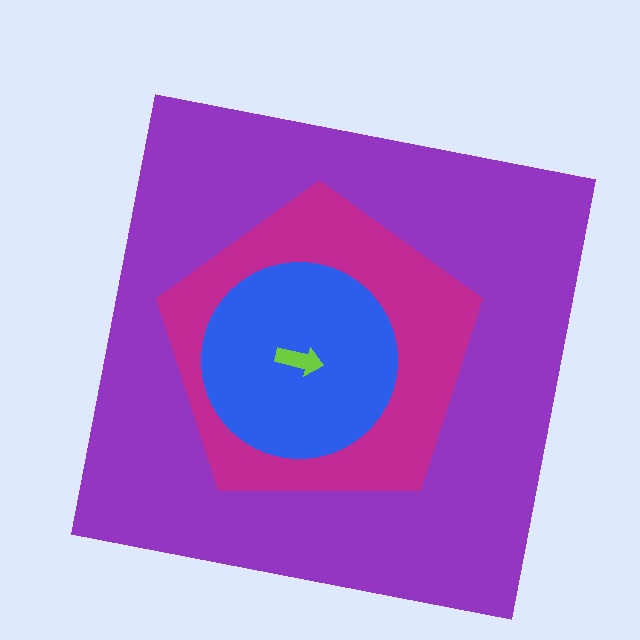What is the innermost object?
The lime arrow.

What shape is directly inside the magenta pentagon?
The blue circle.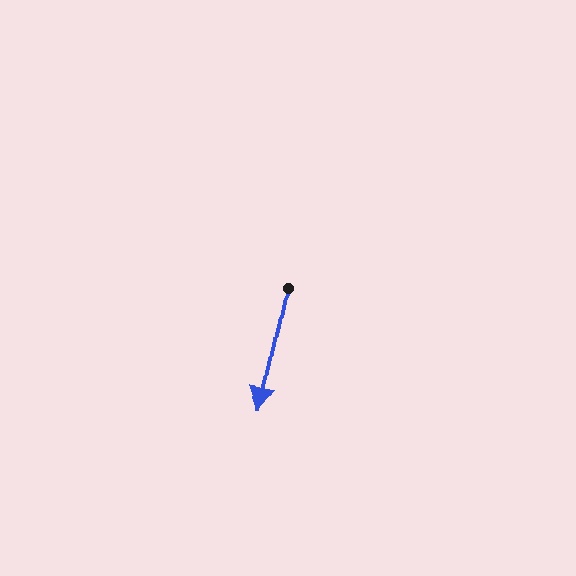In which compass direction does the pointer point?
South.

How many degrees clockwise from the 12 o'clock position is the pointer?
Approximately 192 degrees.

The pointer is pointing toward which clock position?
Roughly 6 o'clock.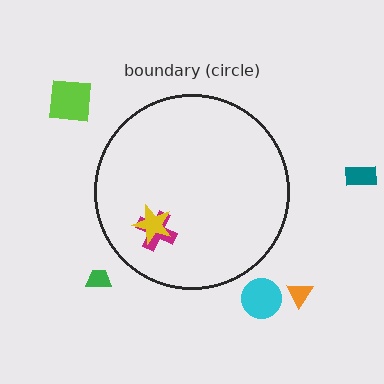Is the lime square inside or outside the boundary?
Outside.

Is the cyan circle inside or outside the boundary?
Outside.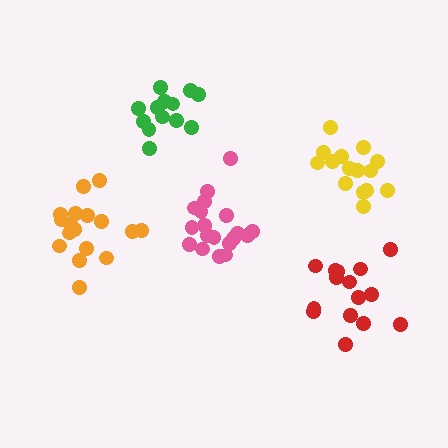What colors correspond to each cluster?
The clusters are colored: yellow, green, pink, orange, red.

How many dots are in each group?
Group 1: 15 dots, Group 2: 13 dots, Group 3: 19 dots, Group 4: 17 dots, Group 5: 15 dots (79 total).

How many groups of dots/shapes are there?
There are 5 groups.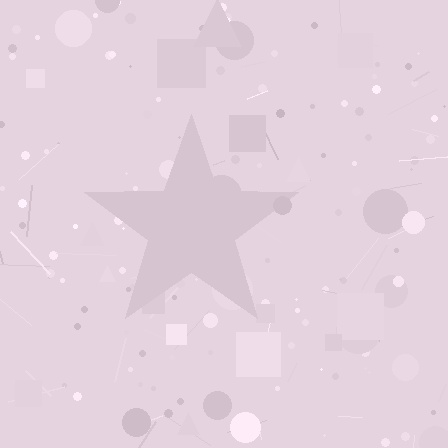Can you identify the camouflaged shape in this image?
The camouflaged shape is a star.